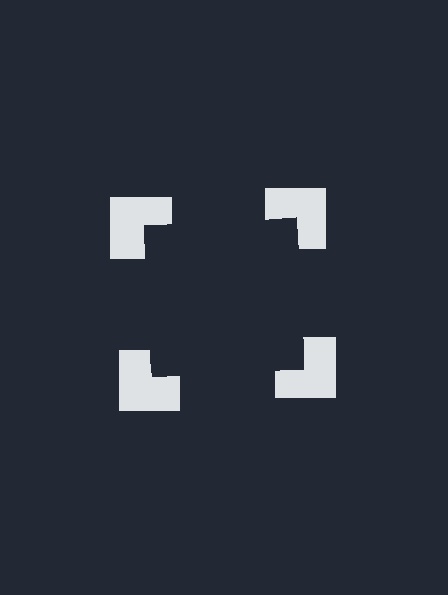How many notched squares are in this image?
There are 4 — one at each vertex of the illusory square.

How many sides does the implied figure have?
4 sides.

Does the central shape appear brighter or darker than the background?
It typically appears slightly darker than the background, even though no actual brightness change is drawn.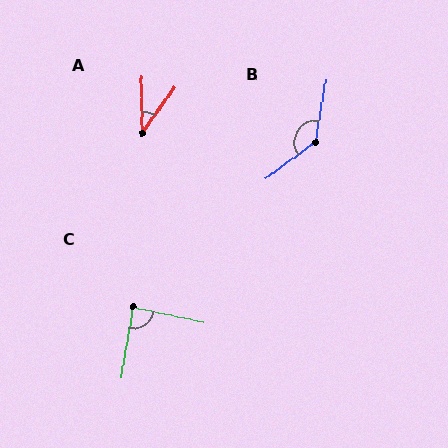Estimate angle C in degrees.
Approximately 87 degrees.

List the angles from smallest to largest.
A (36°), C (87°), B (136°).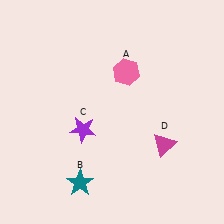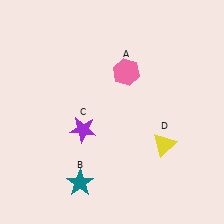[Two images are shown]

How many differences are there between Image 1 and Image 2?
There is 1 difference between the two images.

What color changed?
The triangle (D) changed from magenta in Image 1 to yellow in Image 2.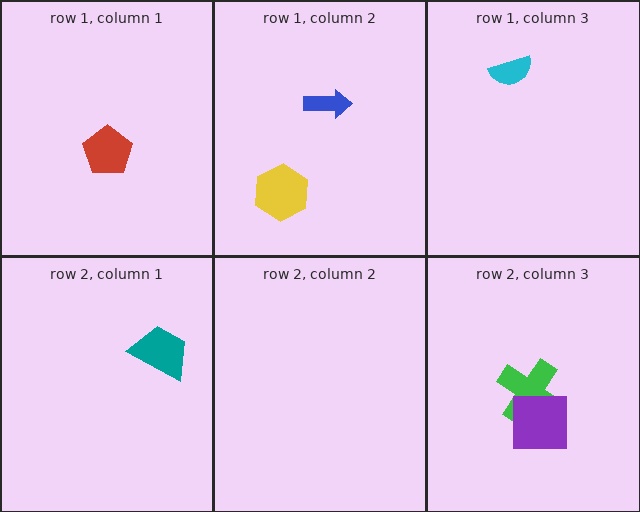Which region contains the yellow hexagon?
The row 1, column 2 region.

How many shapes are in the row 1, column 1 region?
1.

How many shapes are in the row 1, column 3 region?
1.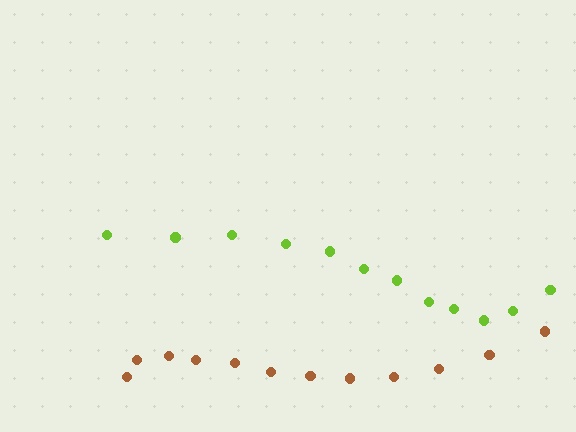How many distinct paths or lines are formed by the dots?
There are 2 distinct paths.